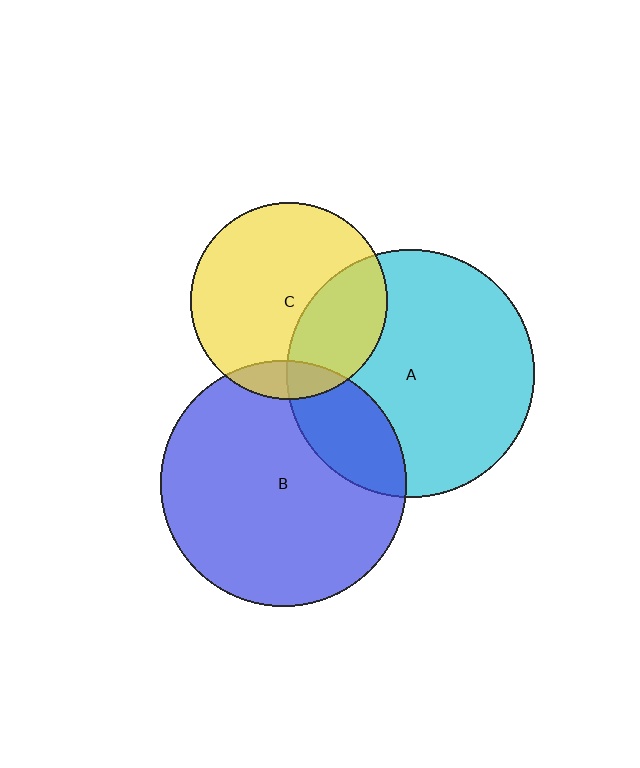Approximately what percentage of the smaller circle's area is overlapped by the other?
Approximately 20%.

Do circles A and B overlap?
Yes.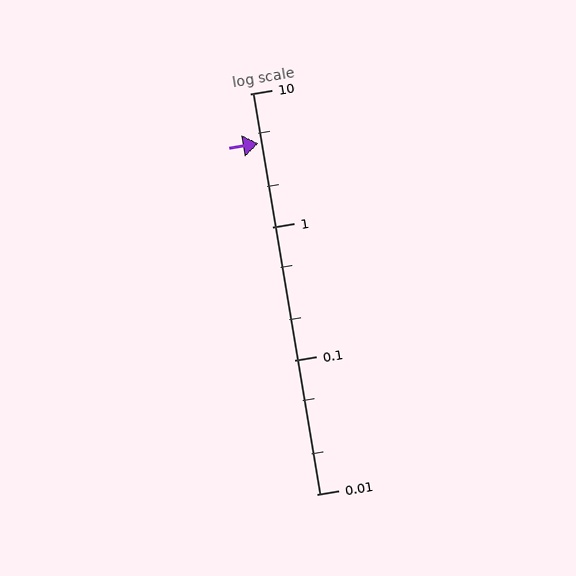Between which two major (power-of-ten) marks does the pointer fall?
The pointer is between 1 and 10.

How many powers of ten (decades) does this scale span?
The scale spans 3 decades, from 0.01 to 10.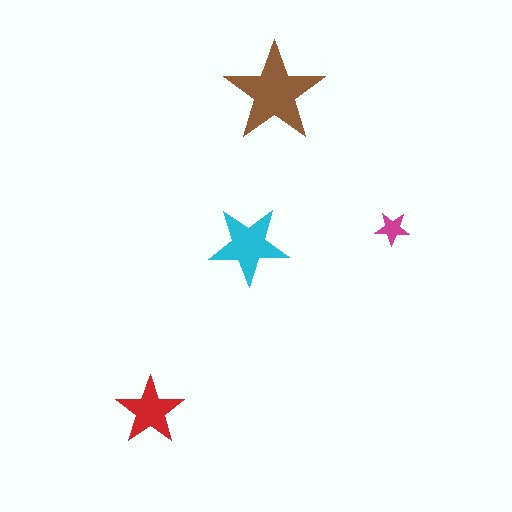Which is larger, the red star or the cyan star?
The cyan one.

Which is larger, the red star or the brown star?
The brown one.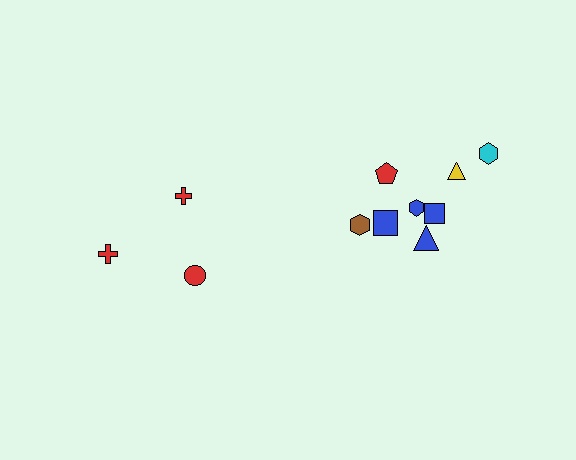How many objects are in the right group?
There are 8 objects.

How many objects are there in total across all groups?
There are 11 objects.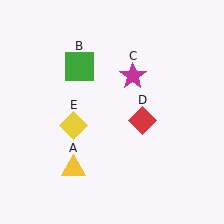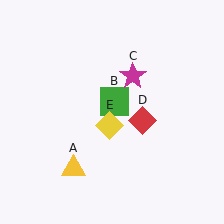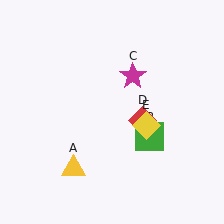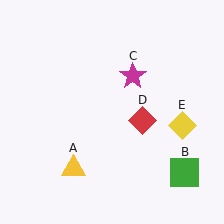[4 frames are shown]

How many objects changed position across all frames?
2 objects changed position: green square (object B), yellow diamond (object E).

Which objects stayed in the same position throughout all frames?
Yellow triangle (object A) and magenta star (object C) and red diamond (object D) remained stationary.